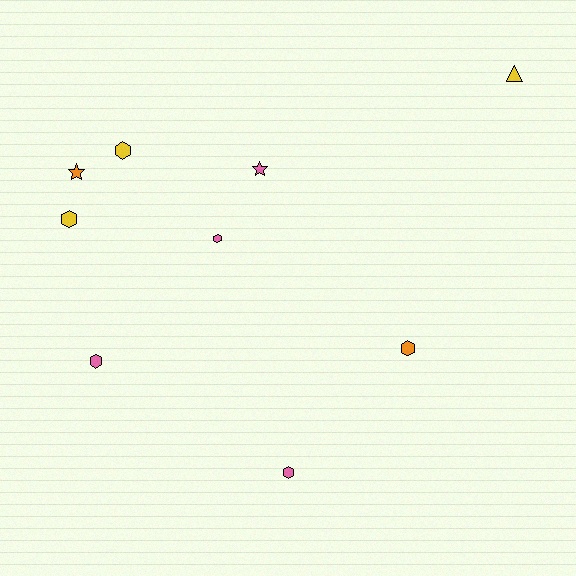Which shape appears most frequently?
Hexagon, with 6 objects.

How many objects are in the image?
There are 9 objects.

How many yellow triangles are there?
There is 1 yellow triangle.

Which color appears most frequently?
Pink, with 4 objects.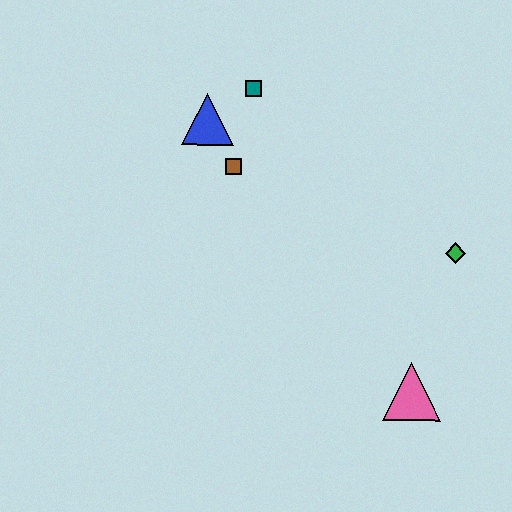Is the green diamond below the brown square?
Yes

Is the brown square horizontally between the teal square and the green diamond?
No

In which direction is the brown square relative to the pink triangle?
The brown square is above the pink triangle.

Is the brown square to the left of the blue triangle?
No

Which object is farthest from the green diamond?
The blue triangle is farthest from the green diamond.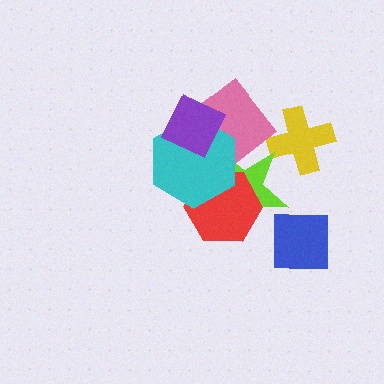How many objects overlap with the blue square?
0 objects overlap with the blue square.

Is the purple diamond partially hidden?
No, no other shape covers it.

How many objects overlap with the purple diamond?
2 objects overlap with the purple diamond.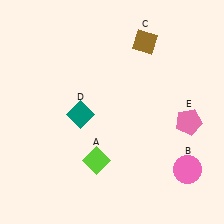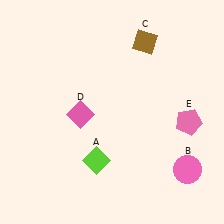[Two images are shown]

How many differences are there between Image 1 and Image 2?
There is 1 difference between the two images.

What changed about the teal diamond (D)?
In Image 1, D is teal. In Image 2, it changed to pink.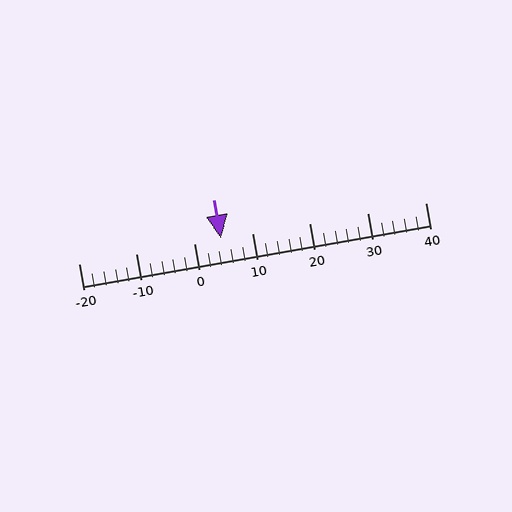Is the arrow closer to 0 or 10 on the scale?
The arrow is closer to 0.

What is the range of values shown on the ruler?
The ruler shows values from -20 to 40.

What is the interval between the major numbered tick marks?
The major tick marks are spaced 10 units apart.